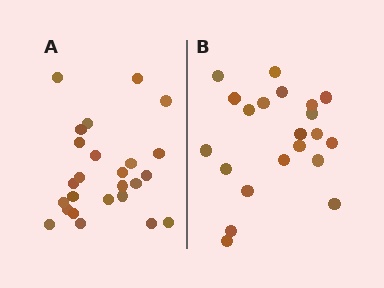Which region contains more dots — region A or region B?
Region A (the left region) has more dots.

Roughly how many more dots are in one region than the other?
Region A has about 4 more dots than region B.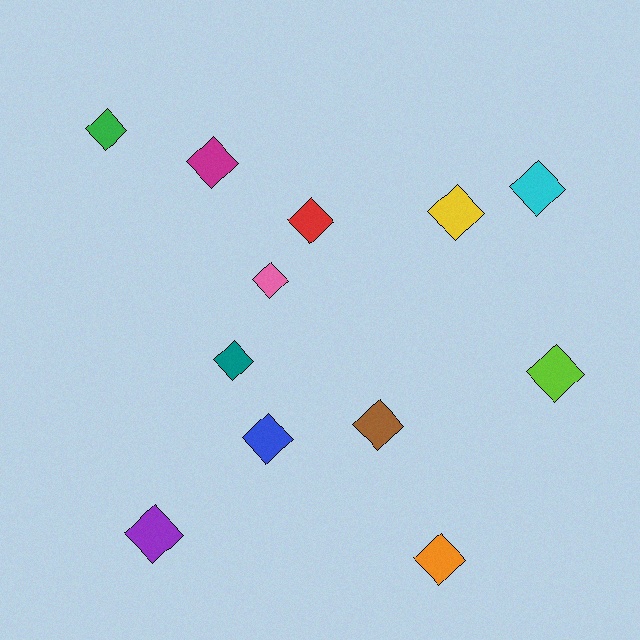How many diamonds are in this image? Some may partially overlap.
There are 12 diamonds.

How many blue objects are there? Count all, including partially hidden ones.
There is 1 blue object.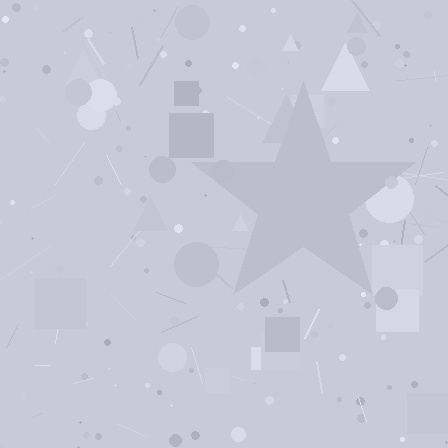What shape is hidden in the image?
A star is hidden in the image.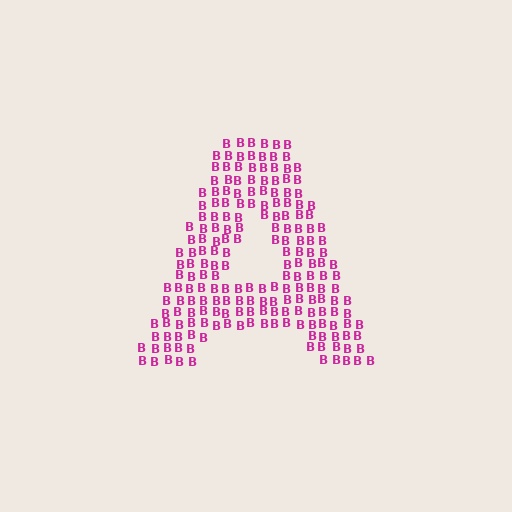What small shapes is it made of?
It is made of small letter B's.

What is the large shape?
The large shape is the letter A.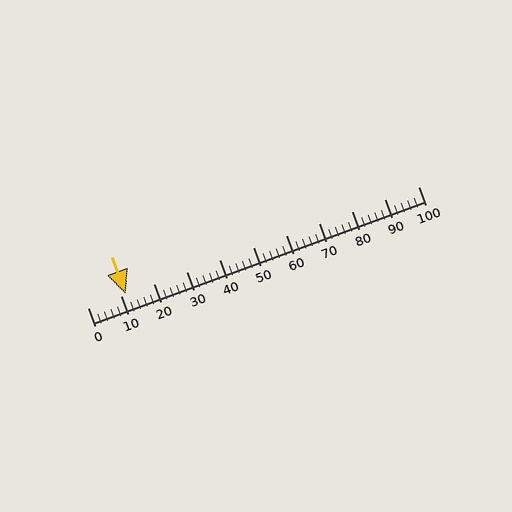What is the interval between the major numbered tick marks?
The major tick marks are spaced 10 units apart.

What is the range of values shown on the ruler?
The ruler shows values from 0 to 100.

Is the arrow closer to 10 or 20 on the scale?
The arrow is closer to 10.